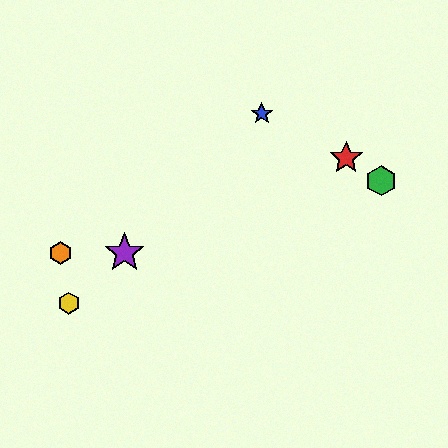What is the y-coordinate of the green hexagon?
The green hexagon is at y≈181.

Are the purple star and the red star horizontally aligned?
No, the purple star is at y≈253 and the red star is at y≈158.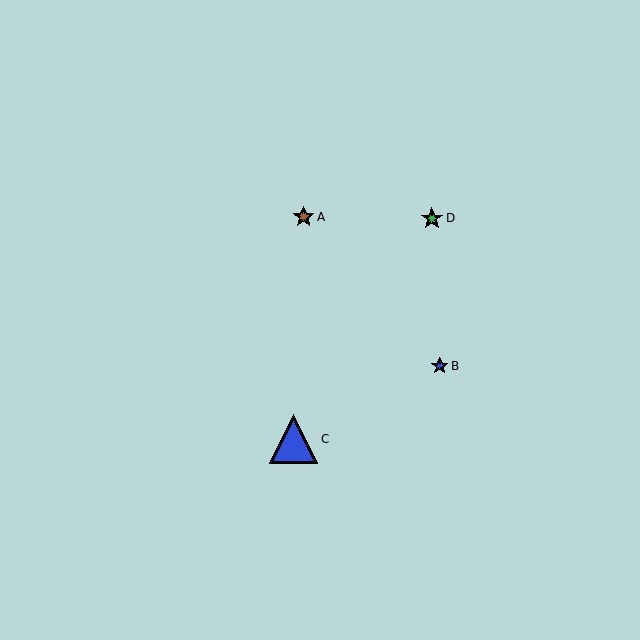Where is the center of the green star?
The center of the green star is at (432, 218).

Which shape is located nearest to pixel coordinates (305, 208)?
The brown star (labeled A) at (304, 217) is nearest to that location.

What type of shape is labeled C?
Shape C is a blue triangle.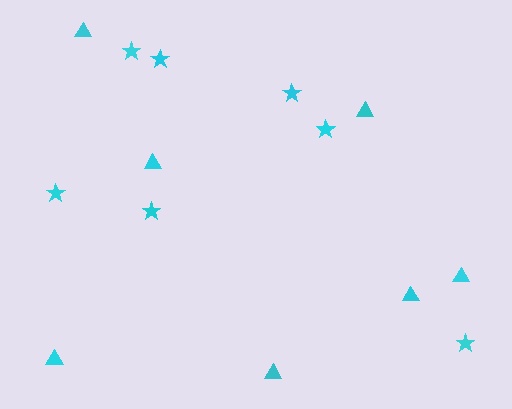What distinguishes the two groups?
There are 2 groups: one group of stars (7) and one group of triangles (7).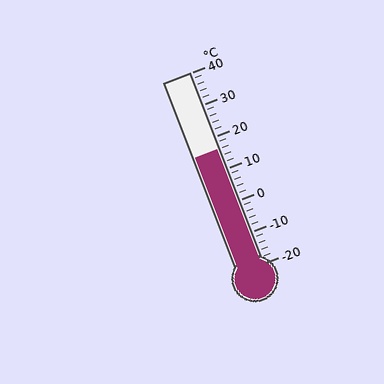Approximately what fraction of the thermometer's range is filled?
The thermometer is filled to approximately 60% of its range.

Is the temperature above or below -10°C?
The temperature is above -10°C.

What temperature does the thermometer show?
The thermometer shows approximately 16°C.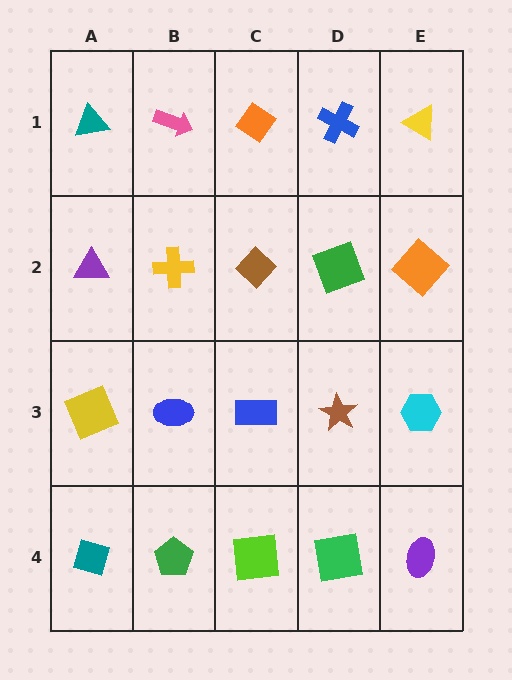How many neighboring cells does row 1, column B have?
3.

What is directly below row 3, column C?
A lime square.